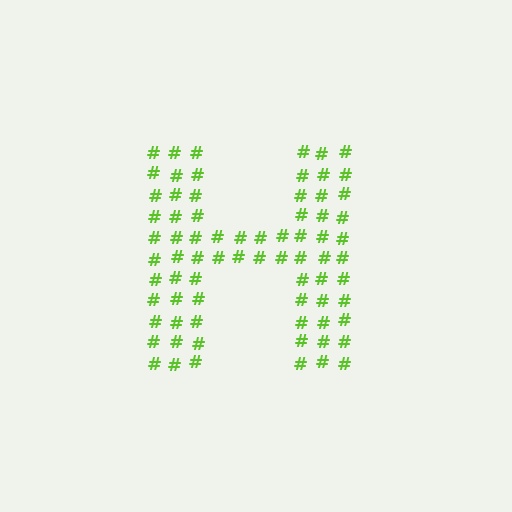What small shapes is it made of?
It is made of small hash symbols.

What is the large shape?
The large shape is the letter H.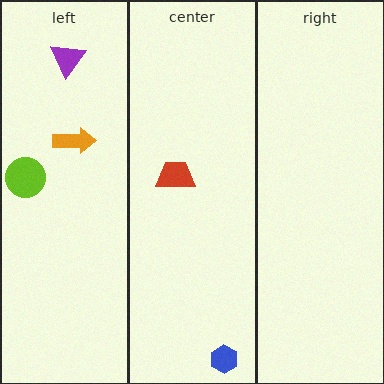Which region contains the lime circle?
The left region.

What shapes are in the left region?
The purple triangle, the orange arrow, the lime circle.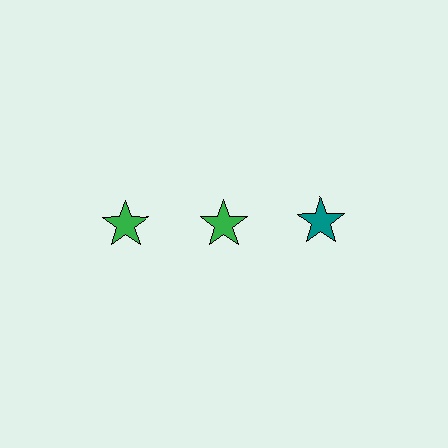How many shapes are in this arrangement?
There are 3 shapes arranged in a grid pattern.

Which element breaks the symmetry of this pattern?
The teal star in the top row, center column breaks the symmetry. All other shapes are green stars.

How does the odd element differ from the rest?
It has a different color: teal instead of green.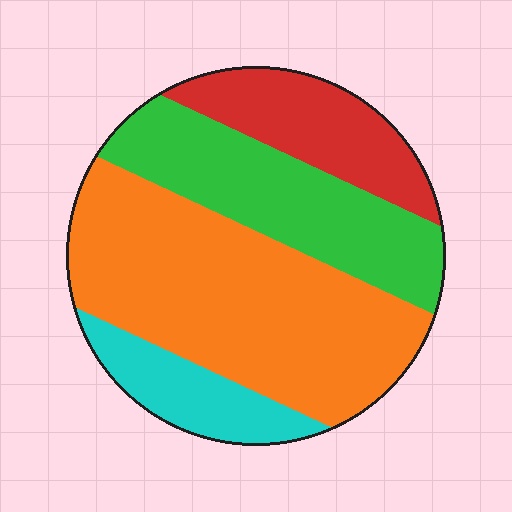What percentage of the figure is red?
Red covers around 15% of the figure.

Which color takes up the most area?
Orange, at roughly 45%.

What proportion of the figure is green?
Green takes up between a quarter and a half of the figure.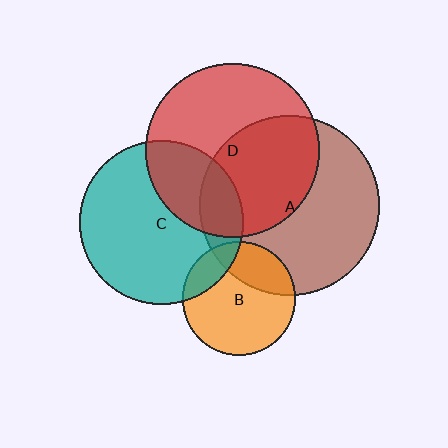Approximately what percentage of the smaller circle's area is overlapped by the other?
Approximately 30%.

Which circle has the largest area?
Circle A (brown).